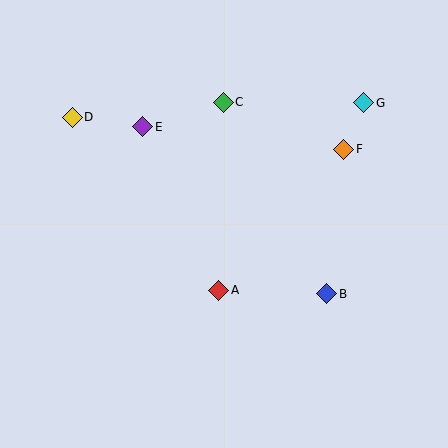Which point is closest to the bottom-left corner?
Point A is closest to the bottom-left corner.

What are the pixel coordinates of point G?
Point G is at (364, 103).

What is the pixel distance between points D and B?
The distance between D and B is 310 pixels.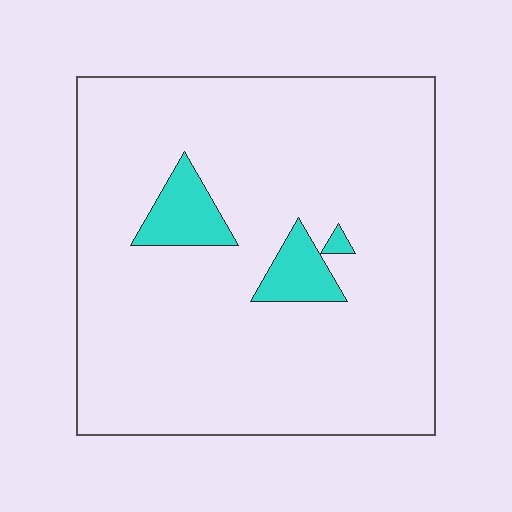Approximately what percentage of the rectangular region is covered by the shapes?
Approximately 10%.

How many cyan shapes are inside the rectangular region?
3.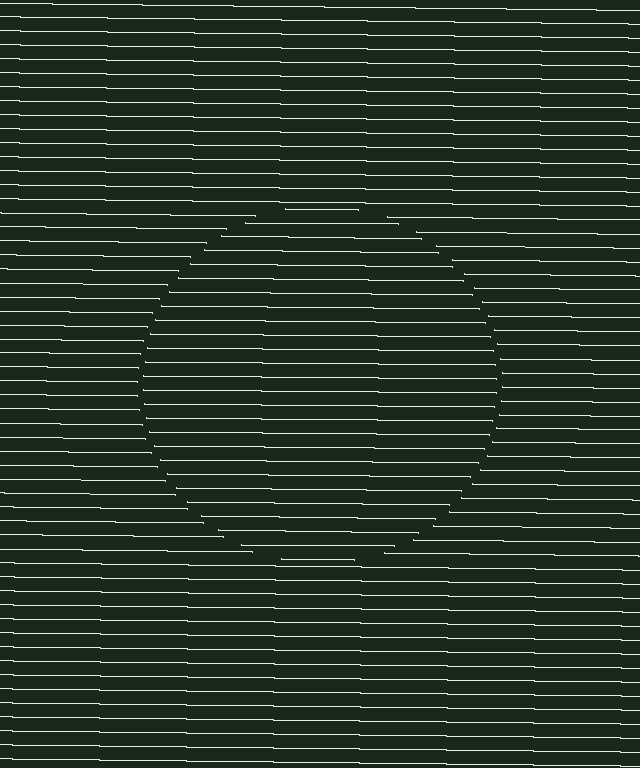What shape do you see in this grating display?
An illusory circle. The interior of the shape contains the same grating, shifted by half a period — the contour is defined by the phase discontinuity where line-ends from the inner and outer gratings abut.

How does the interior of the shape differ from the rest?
The interior of the shape contains the same grating, shifted by half a period — the contour is defined by the phase discontinuity where line-ends from the inner and outer gratings abut.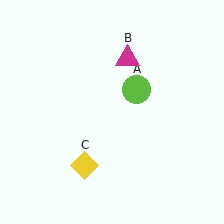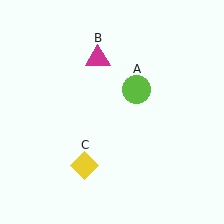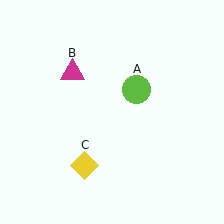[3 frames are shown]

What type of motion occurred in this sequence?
The magenta triangle (object B) rotated counterclockwise around the center of the scene.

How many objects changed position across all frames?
1 object changed position: magenta triangle (object B).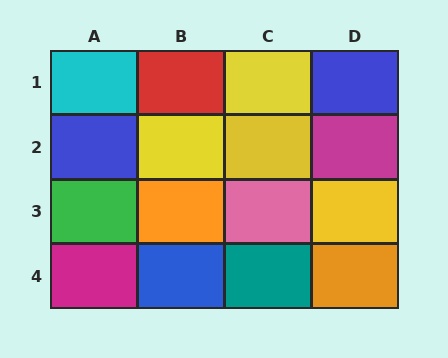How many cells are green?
1 cell is green.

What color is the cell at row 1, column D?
Blue.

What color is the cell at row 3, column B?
Orange.